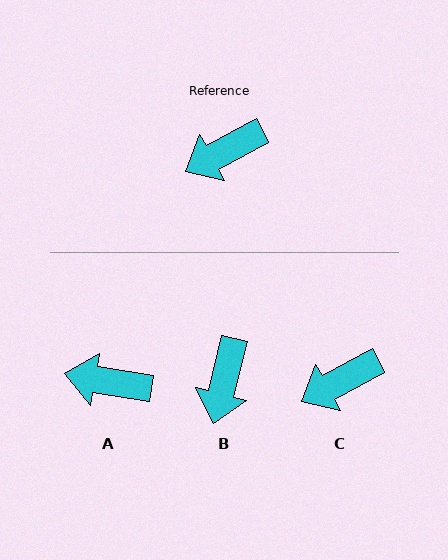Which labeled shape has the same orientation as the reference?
C.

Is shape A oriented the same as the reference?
No, it is off by about 38 degrees.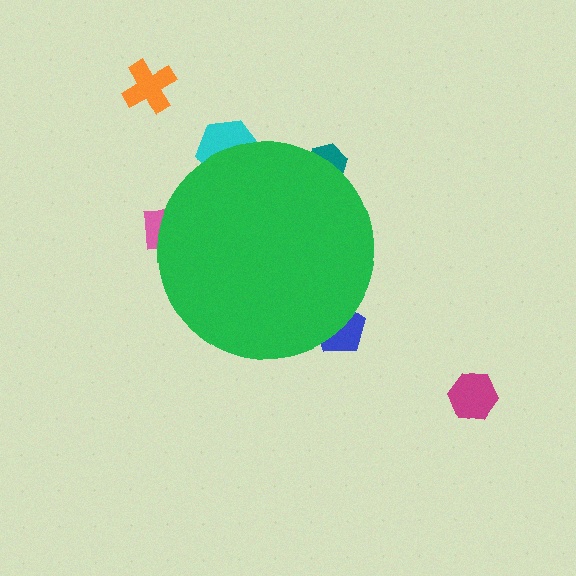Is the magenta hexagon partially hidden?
No, the magenta hexagon is fully visible.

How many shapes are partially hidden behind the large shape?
4 shapes are partially hidden.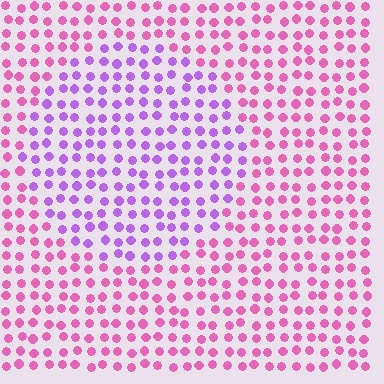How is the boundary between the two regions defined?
The boundary is defined purely by a slight shift in hue (about 42 degrees). Spacing, size, and orientation are identical on both sides.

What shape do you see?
I see a circle.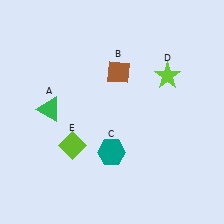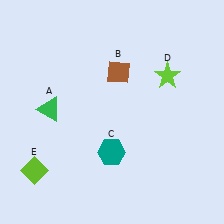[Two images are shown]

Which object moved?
The lime diamond (E) moved left.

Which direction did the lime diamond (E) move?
The lime diamond (E) moved left.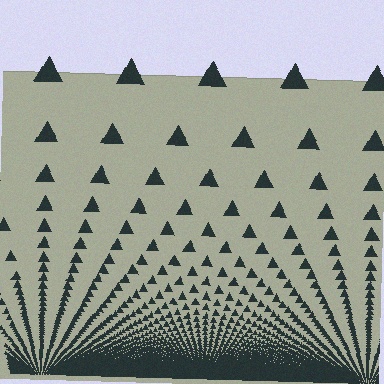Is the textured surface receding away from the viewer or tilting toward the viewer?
The surface appears to tilt toward the viewer. Texture elements get larger and sparser toward the top.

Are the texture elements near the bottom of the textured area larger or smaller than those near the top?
Smaller. The gradient is inverted — elements near the bottom are smaller and denser.